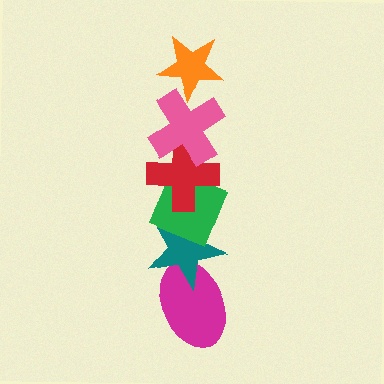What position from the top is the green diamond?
The green diamond is 4th from the top.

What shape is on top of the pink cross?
The orange star is on top of the pink cross.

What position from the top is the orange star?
The orange star is 1st from the top.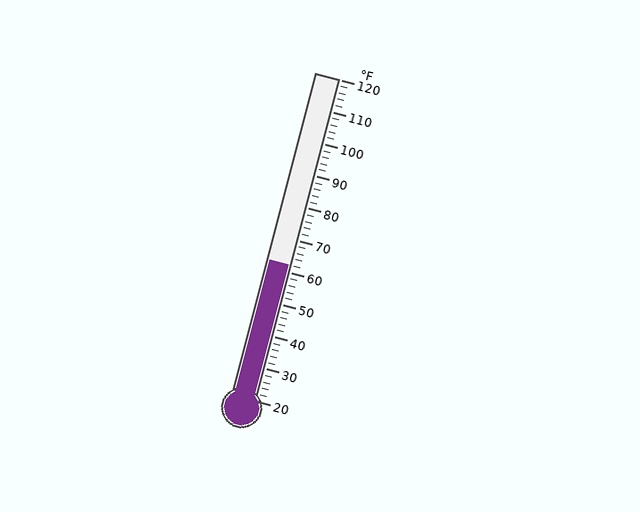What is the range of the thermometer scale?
The thermometer scale ranges from 20°F to 120°F.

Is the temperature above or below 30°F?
The temperature is above 30°F.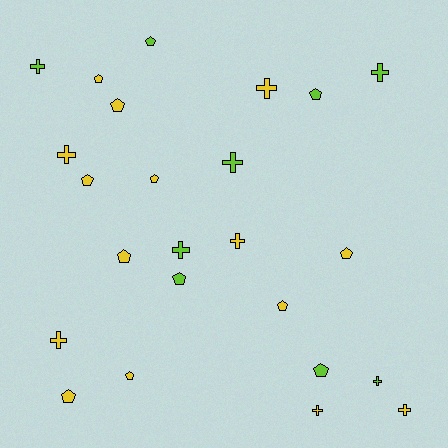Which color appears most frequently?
Yellow, with 15 objects.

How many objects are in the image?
There are 24 objects.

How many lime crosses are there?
There are 5 lime crosses.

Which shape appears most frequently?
Pentagon, with 13 objects.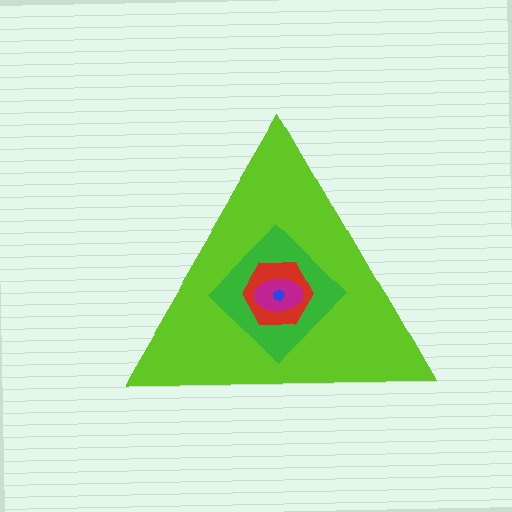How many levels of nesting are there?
5.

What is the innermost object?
The blue pentagon.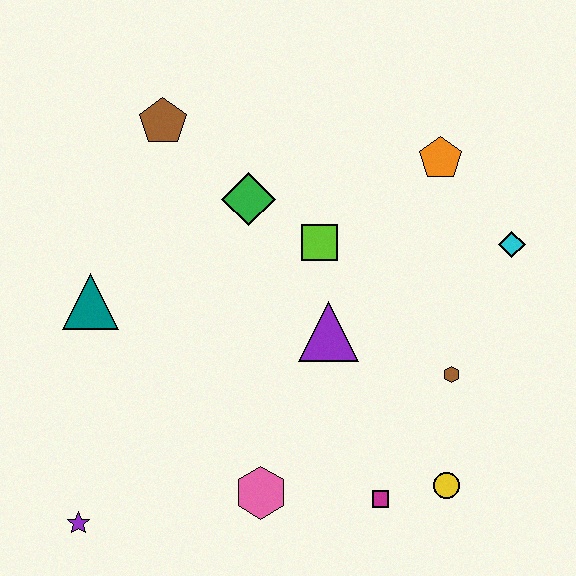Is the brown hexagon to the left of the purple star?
No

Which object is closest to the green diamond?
The lime square is closest to the green diamond.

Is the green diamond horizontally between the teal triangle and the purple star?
No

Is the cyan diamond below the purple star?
No